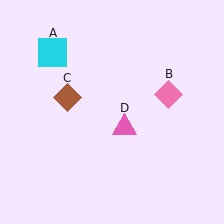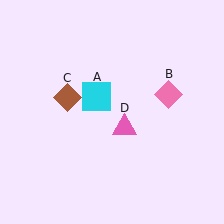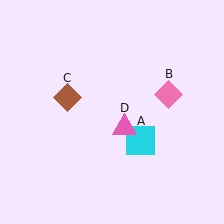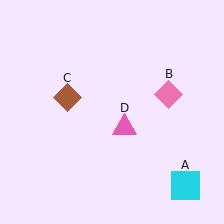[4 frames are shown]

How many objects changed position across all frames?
1 object changed position: cyan square (object A).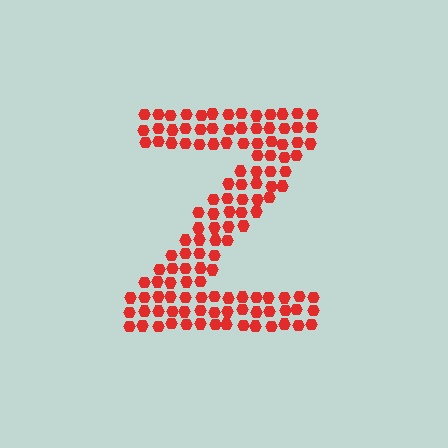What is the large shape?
The large shape is the letter Z.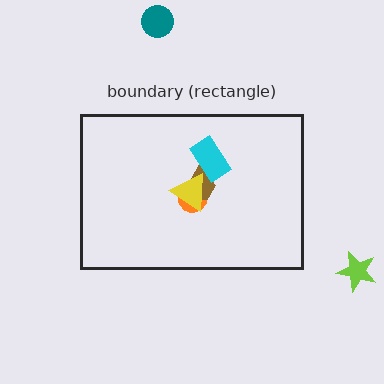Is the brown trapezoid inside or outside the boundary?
Inside.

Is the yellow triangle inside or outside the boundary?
Inside.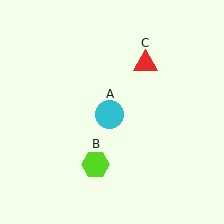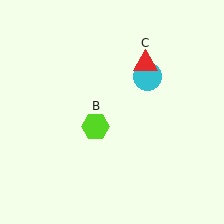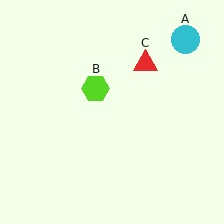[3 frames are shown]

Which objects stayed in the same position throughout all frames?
Red triangle (object C) remained stationary.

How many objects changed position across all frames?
2 objects changed position: cyan circle (object A), lime hexagon (object B).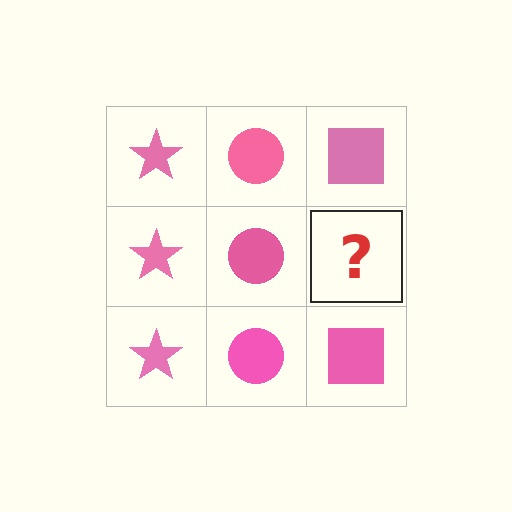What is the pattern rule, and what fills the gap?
The rule is that each column has a consistent shape. The gap should be filled with a pink square.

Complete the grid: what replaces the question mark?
The question mark should be replaced with a pink square.